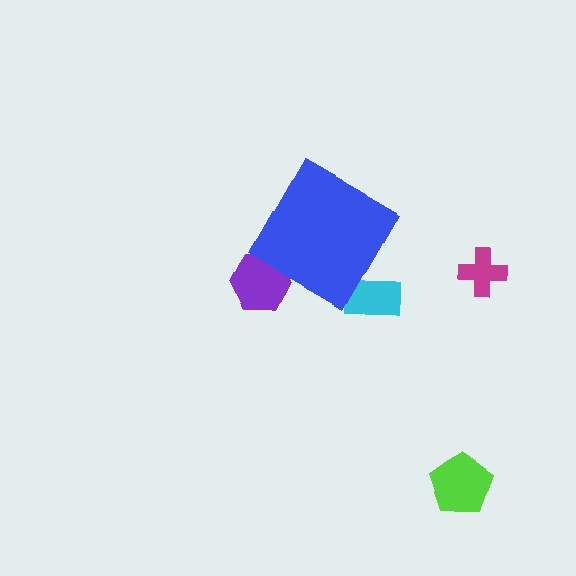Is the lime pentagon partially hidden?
No, the lime pentagon is fully visible.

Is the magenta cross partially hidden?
No, the magenta cross is fully visible.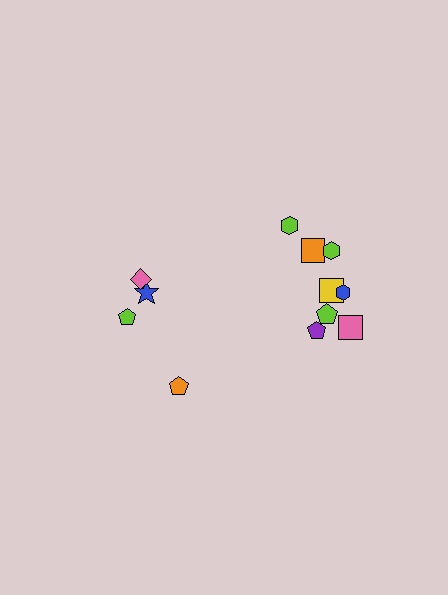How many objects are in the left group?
There are 4 objects.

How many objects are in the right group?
There are 8 objects.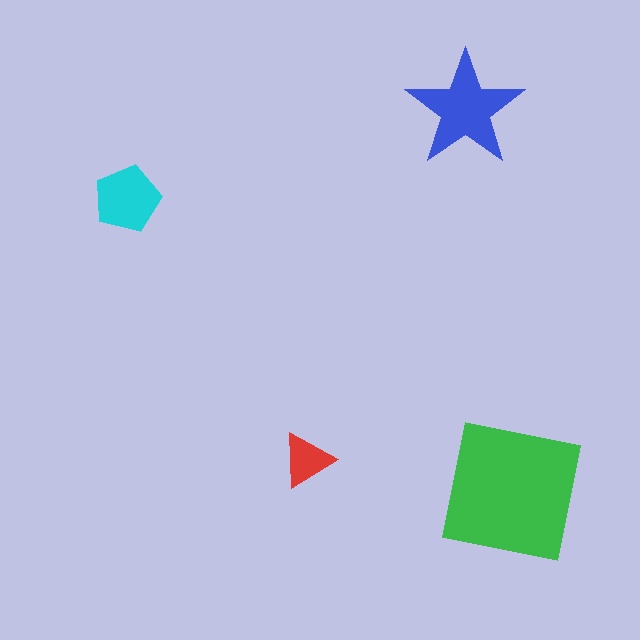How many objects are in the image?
There are 4 objects in the image.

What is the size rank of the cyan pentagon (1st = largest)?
3rd.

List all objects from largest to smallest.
The green square, the blue star, the cyan pentagon, the red triangle.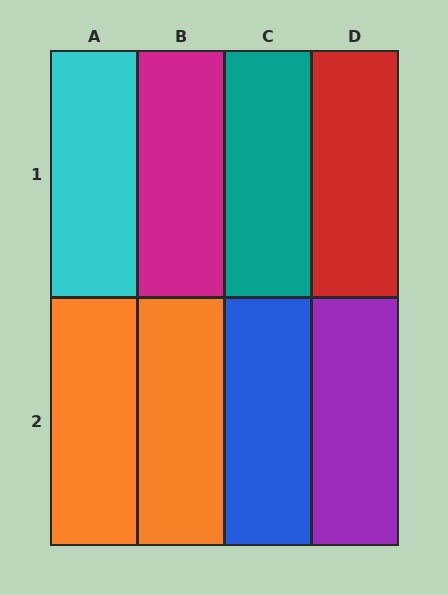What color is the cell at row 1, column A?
Cyan.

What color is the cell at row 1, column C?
Teal.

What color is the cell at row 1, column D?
Red.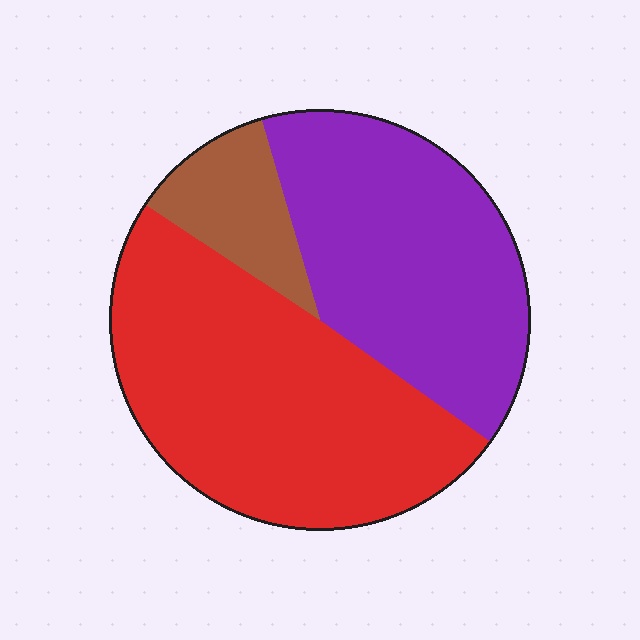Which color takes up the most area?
Red, at roughly 50%.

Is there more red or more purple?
Red.